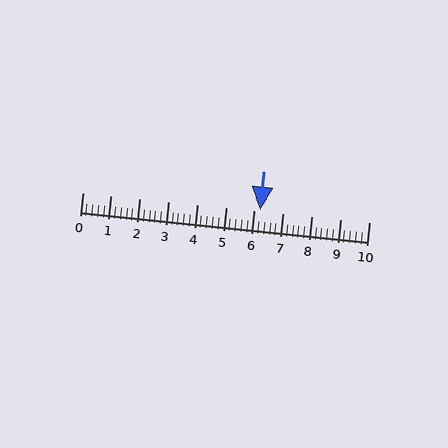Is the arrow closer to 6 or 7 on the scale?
The arrow is closer to 6.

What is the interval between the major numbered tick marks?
The major tick marks are spaced 1 units apart.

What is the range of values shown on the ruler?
The ruler shows values from 0 to 10.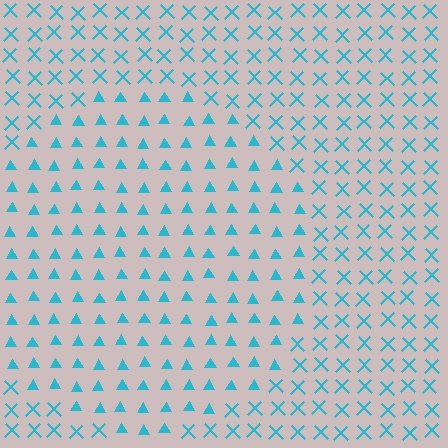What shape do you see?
I see a circle.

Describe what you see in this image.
The image is filled with small cyan elements arranged in a uniform grid. A circle-shaped region contains triangles, while the surrounding area contains X marks. The boundary is defined purely by the change in element shape.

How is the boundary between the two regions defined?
The boundary is defined by a change in element shape: triangles inside vs. X marks outside. All elements share the same color and spacing.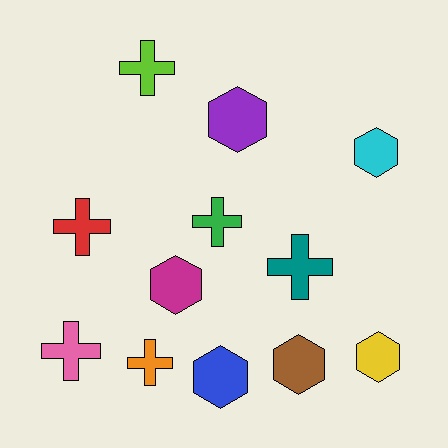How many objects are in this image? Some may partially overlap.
There are 12 objects.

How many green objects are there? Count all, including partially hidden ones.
There is 1 green object.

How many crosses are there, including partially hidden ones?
There are 6 crosses.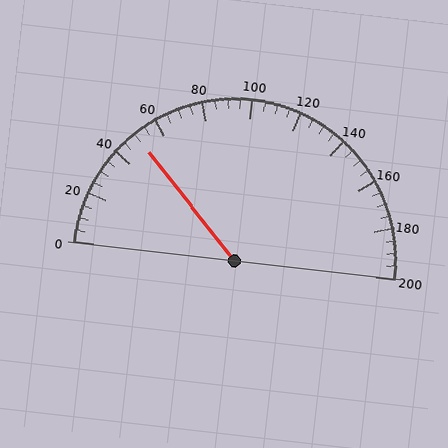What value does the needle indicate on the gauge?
The needle indicates approximately 50.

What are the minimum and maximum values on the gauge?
The gauge ranges from 0 to 200.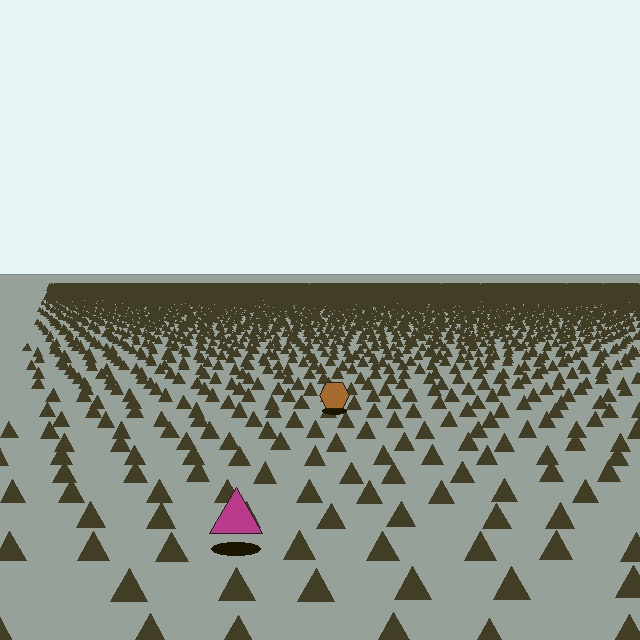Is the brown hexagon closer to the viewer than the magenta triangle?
No. The magenta triangle is closer — you can tell from the texture gradient: the ground texture is coarser near it.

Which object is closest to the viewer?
The magenta triangle is closest. The texture marks near it are larger and more spread out.